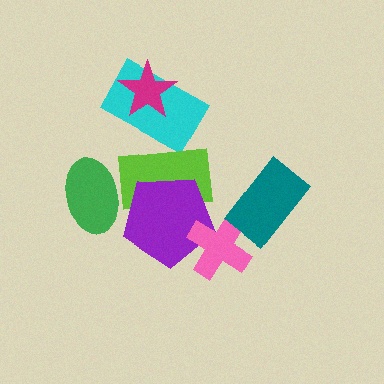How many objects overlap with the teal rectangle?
1 object overlaps with the teal rectangle.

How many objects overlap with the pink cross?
2 objects overlap with the pink cross.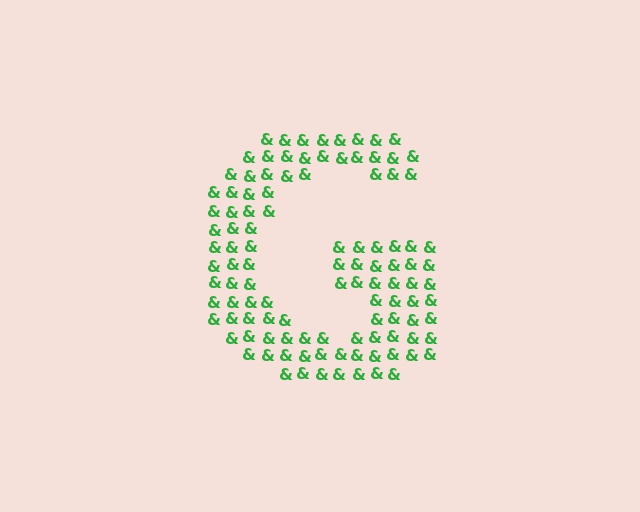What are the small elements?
The small elements are ampersands.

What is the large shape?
The large shape is the letter G.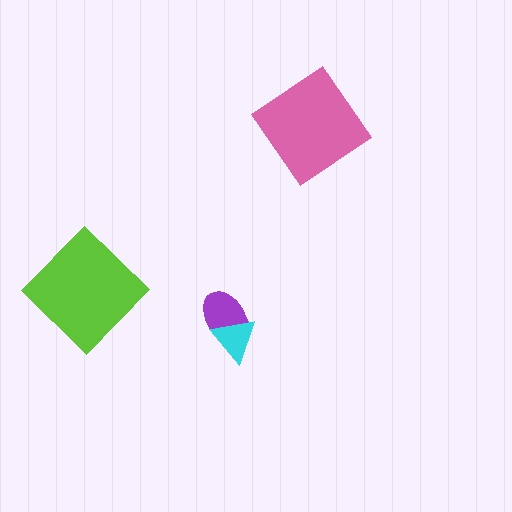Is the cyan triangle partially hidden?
No, no other shape covers it.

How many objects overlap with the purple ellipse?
1 object overlaps with the purple ellipse.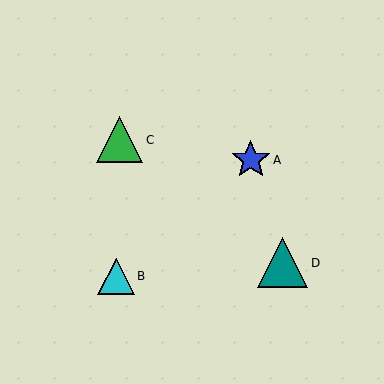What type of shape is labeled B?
Shape B is a cyan triangle.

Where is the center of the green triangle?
The center of the green triangle is at (120, 140).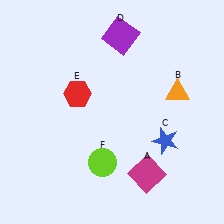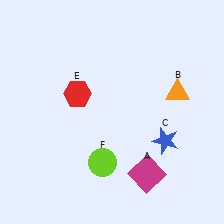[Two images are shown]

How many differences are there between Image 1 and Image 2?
There is 1 difference between the two images.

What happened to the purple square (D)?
The purple square (D) was removed in Image 2. It was in the top-right area of Image 1.